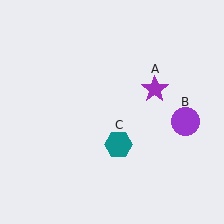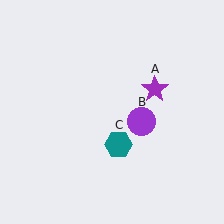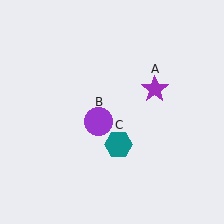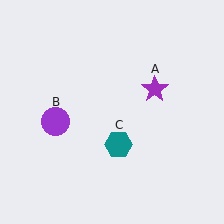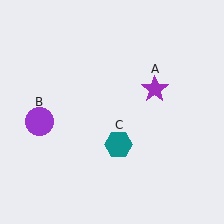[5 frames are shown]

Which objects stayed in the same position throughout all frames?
Purple star (object A) and teal hexagon (object C) remained stationary.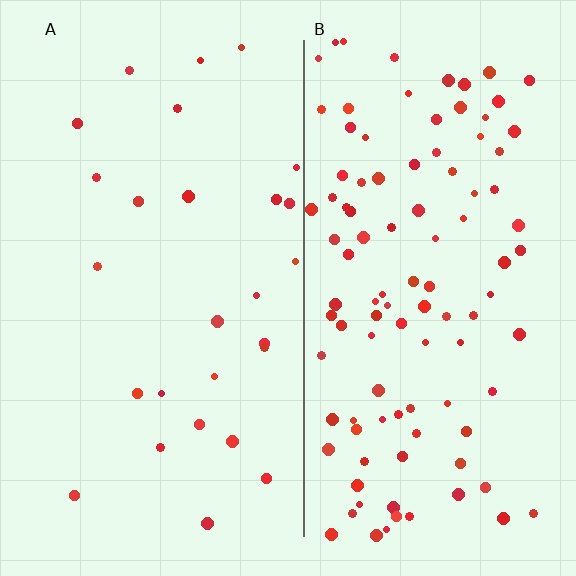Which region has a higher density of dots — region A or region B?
B (the right).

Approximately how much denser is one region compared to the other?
Approximately 3.9× — region B over region A.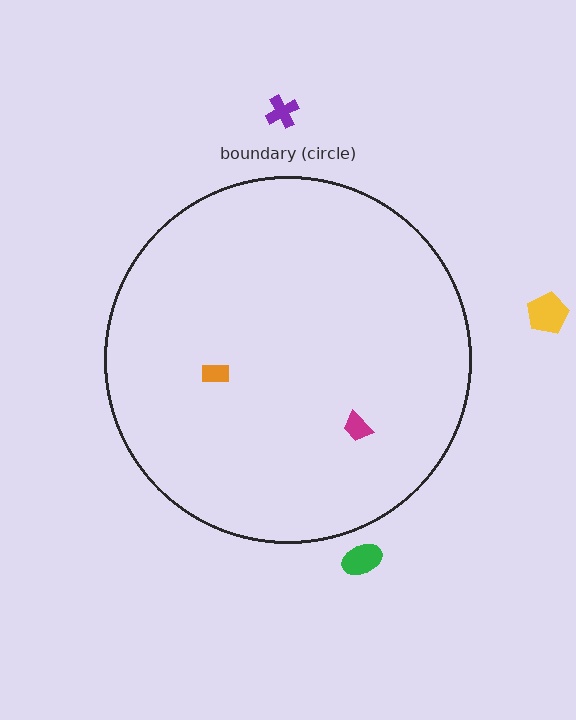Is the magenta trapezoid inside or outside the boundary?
Inside.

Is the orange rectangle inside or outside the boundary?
Inside.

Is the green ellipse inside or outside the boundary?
Outside.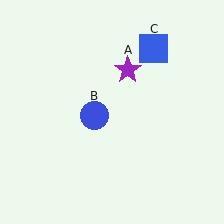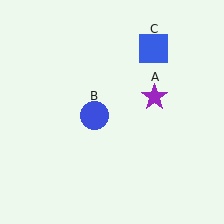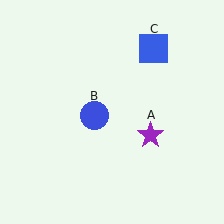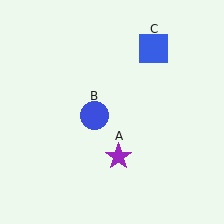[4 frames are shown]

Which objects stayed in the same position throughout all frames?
Blue circle (object B) and blue square (object C) remained stationary.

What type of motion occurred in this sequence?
The purple star (object A) rotated clockwise around the center of the scene.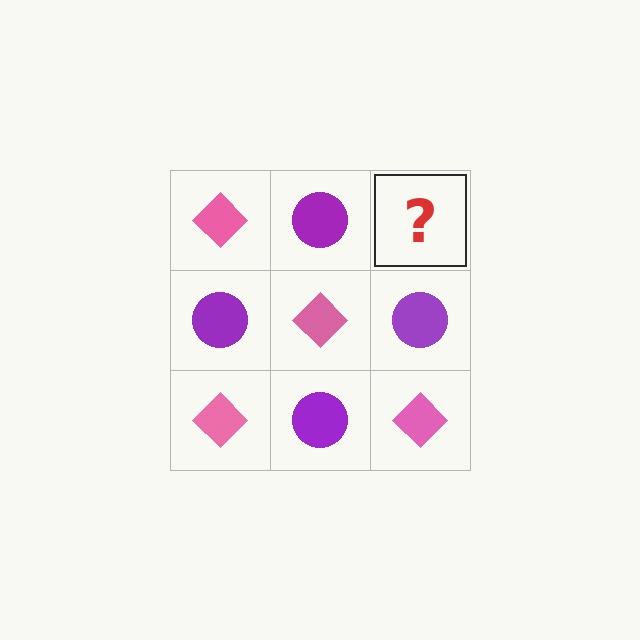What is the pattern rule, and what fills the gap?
The rule is that it alternates pink diamond and purple circle in a checkerboard pattern. The gap should be filled with a pink diamond.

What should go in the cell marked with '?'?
The missing cell should contain a pink diamond.